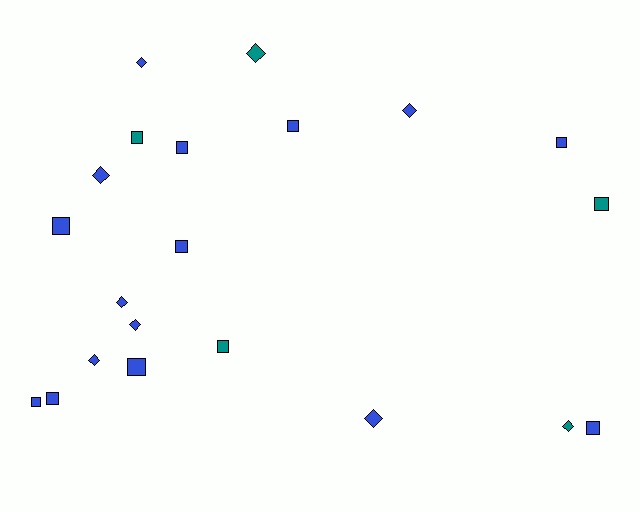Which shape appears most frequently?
Square, with 12 objects.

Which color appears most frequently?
Blue, with 16 objects.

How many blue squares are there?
There are 9 blue squares.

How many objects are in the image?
There are 21 objects.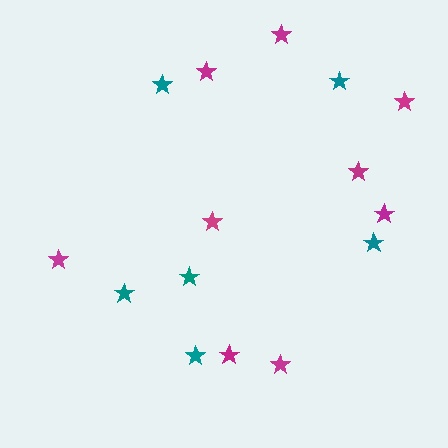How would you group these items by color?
There are 2 groups: one group of magenta stars (9) and one group of teal stars (6).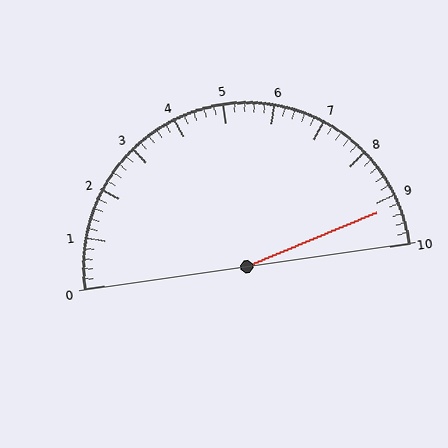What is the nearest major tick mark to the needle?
The nearest major tick mark is 9.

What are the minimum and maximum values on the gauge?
The gauge ranges from 0 to 10.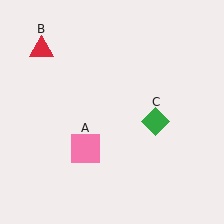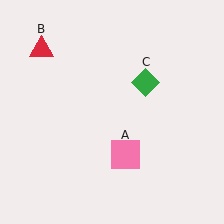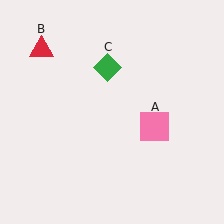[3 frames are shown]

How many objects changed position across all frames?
2 objects changed position: pink square (object A), green diamond (object C).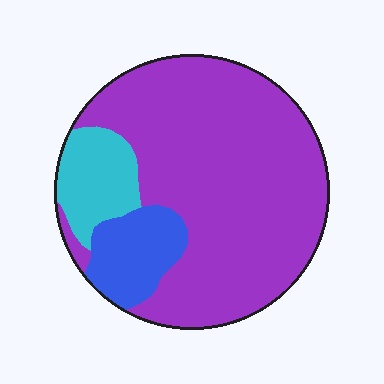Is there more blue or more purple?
Purple.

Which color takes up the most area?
Purple, at roughly 75%.